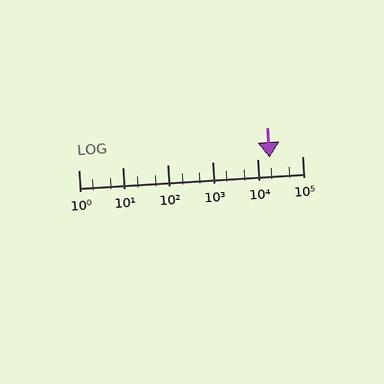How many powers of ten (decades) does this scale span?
The scale spans 5 decades, from 1 to 100000.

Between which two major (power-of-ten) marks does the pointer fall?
The pointer is between 10000 and 100000.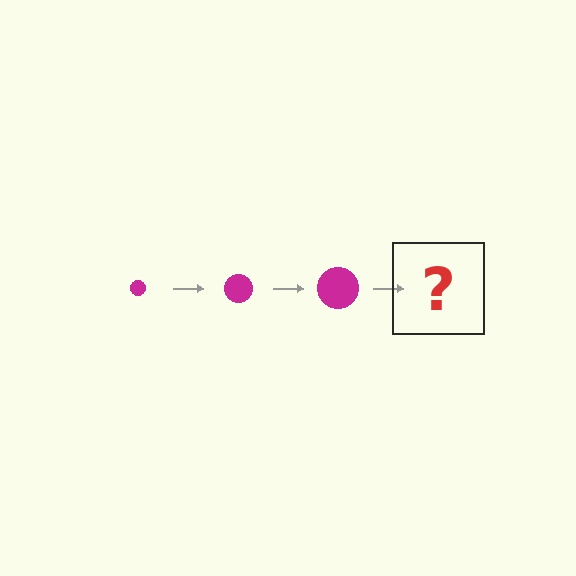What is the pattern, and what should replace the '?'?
The pattern is that the circle gets progressively larger each step. The '?' should be a magenta circle, larger than the previous one.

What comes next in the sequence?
The next element should be a magenta circle, larger than the previous one.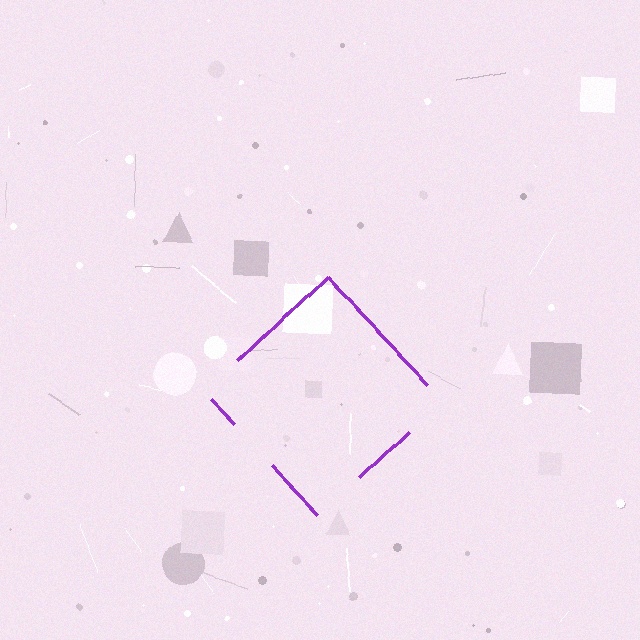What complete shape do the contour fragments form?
The contour fragments form a diamond.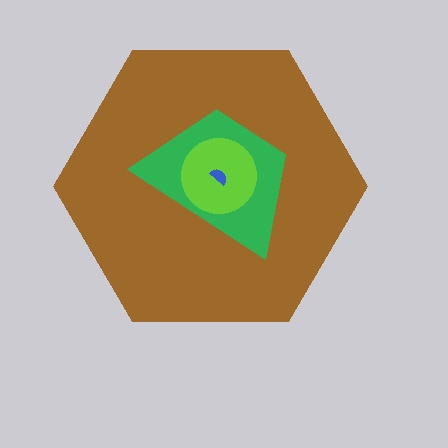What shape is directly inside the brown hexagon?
The green trapezoid.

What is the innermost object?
The blue semicircle.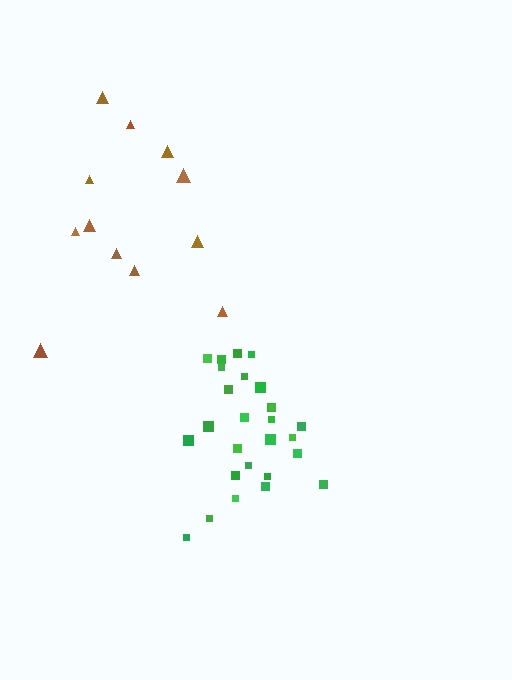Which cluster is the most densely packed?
Green.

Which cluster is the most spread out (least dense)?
Brown.